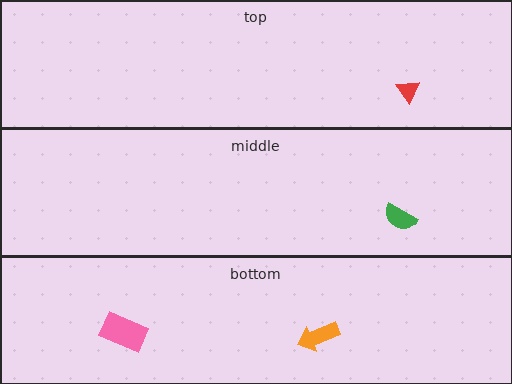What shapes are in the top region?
The red triangle.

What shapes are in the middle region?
The green semicircle.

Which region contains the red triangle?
The top region.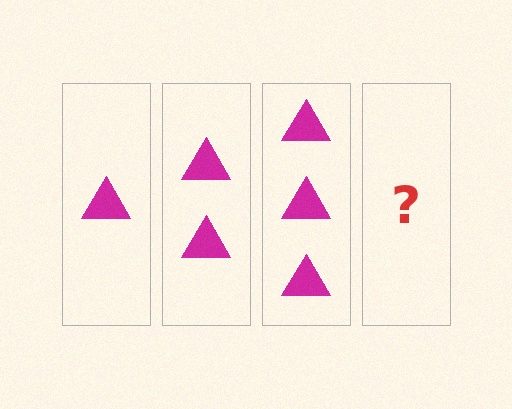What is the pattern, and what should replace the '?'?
The pattern is that each step adds one more triangle. The '?' should be 4 triangles.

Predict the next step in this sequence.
The next step is 4 triangles.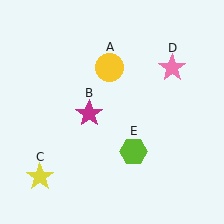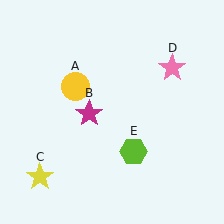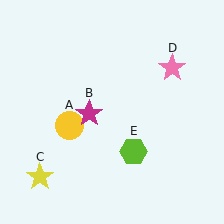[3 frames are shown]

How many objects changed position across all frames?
1 object changed position: yellow circle (object A).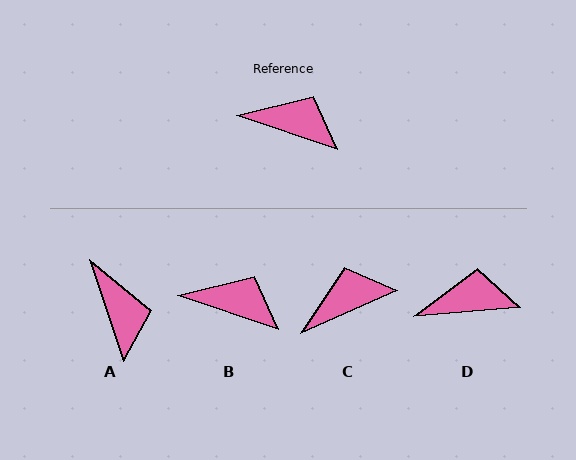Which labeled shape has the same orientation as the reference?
B.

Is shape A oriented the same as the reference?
No, it is off by about 53 degrees.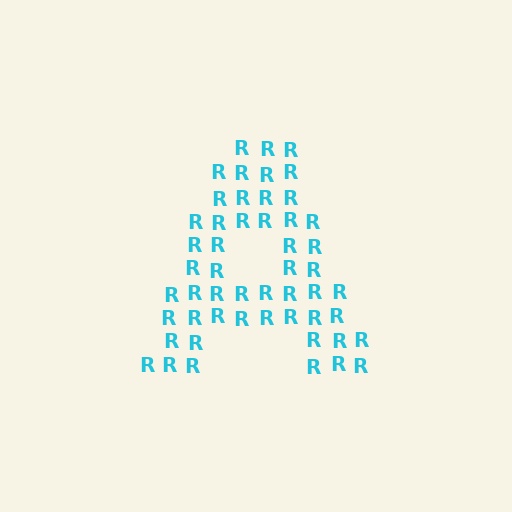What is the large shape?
The large shape is the letter A.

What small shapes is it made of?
It is made of small letter R's.